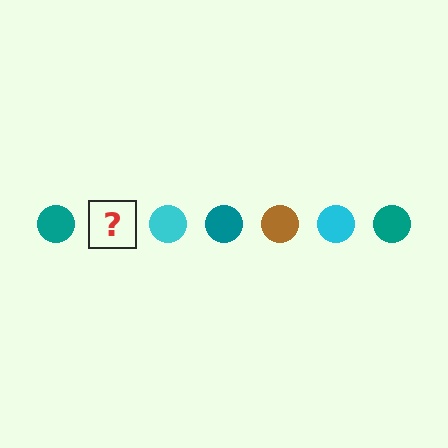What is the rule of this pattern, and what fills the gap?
The rule is that the pattern cycles through teal, brown, cyan circles. The gap should be filled with a brown circle.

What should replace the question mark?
The question mark should be replaced with a brown circle.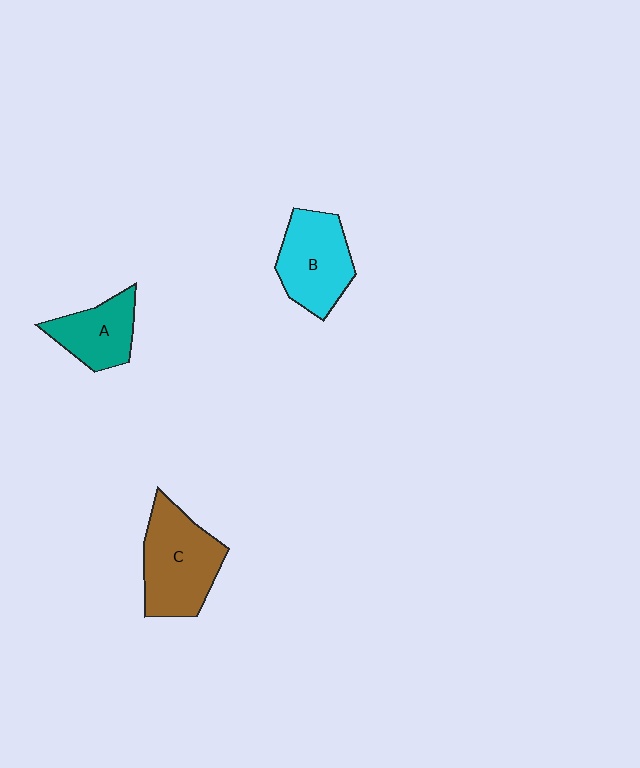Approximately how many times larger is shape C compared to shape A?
Approximately 1.5 times.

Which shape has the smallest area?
Shape A (teal).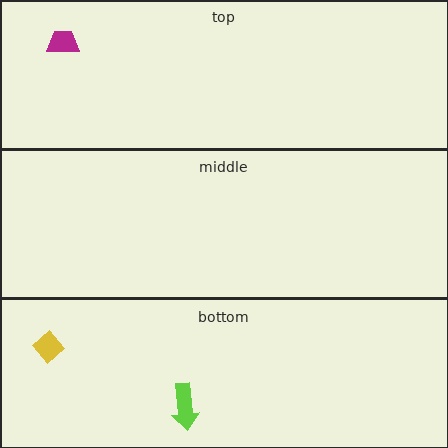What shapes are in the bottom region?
The lime arrow, the yellow diamond.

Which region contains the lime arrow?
The bottom region.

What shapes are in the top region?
The magenta trapezoid.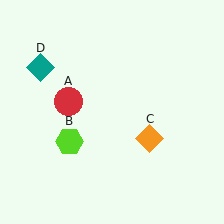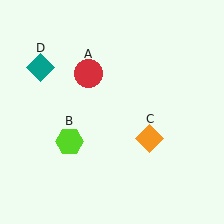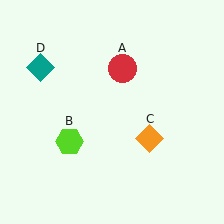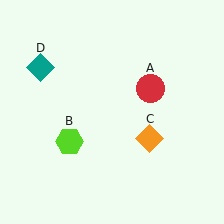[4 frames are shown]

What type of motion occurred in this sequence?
The red circle (object A) rotated clockwise around the center of the scene.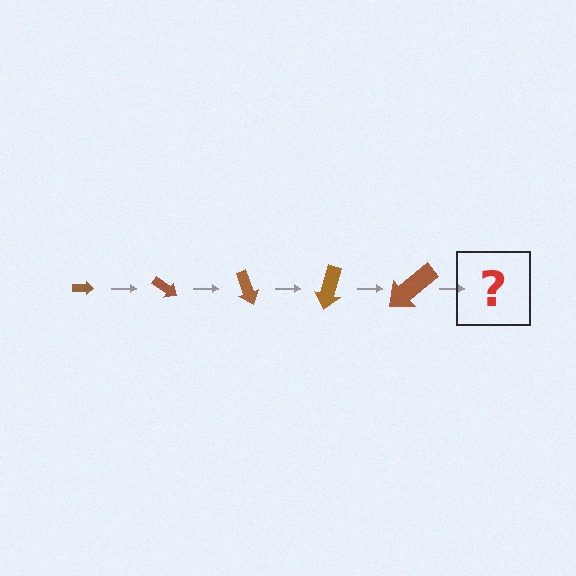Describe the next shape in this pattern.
It should be an arrow, larger than the previous one and rotated 175 degrees from the start.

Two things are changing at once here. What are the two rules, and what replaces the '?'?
The two rules are that the arrow grows larger each step and it rotates 35 degrees each step. The '?' should be an arrow, larger than the previous one and rotated 175 degrees from the start.